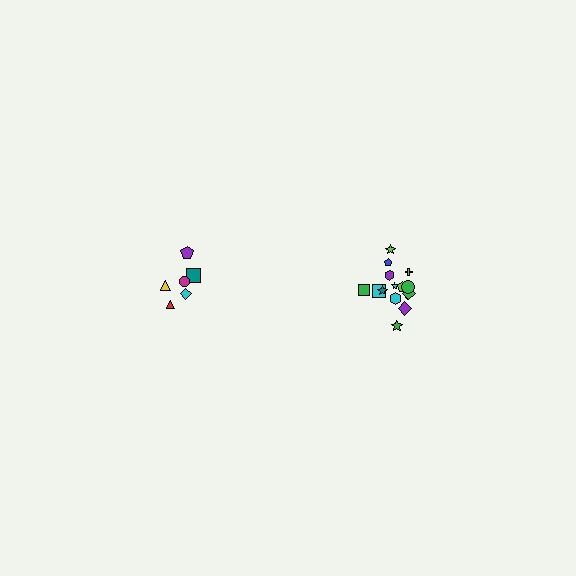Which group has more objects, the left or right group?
The right group.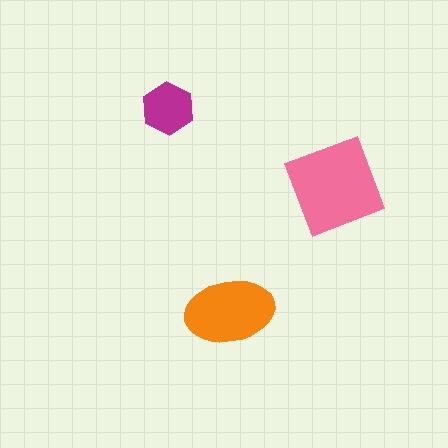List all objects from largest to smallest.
The pink diamond, the orange ellipse, the magenta hexagon.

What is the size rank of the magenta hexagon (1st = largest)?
3rd.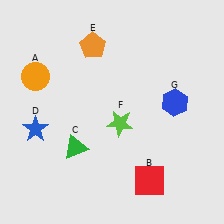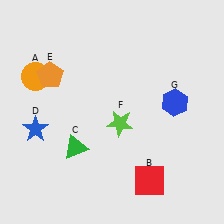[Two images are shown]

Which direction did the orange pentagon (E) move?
The orange pentagon (E) moved left.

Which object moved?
The orange pentagon (E) moved left.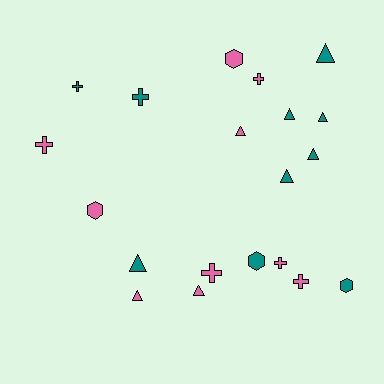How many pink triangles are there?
There are 3 pink triangles.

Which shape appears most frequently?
Triangle, with 9 objects.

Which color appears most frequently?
Teal, with 10 objects.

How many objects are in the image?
There are 20 objects.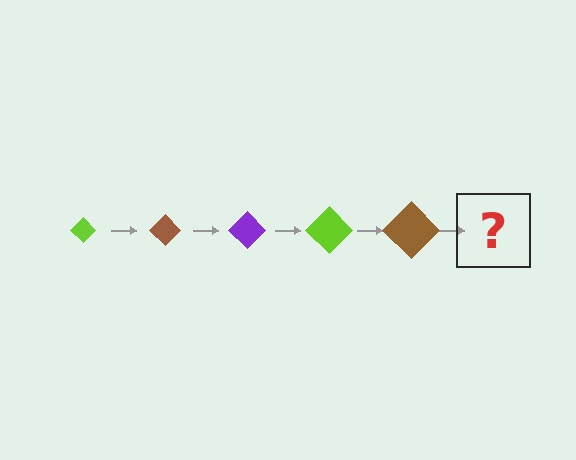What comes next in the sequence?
The next element should be a purple diamond, larger than the previous one.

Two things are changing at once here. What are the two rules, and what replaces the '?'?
The two rules are that the diamond grows larger each step and the color cycles through lime, brown, and purple. The '?' should be a purple diamond, larger than the previous one.